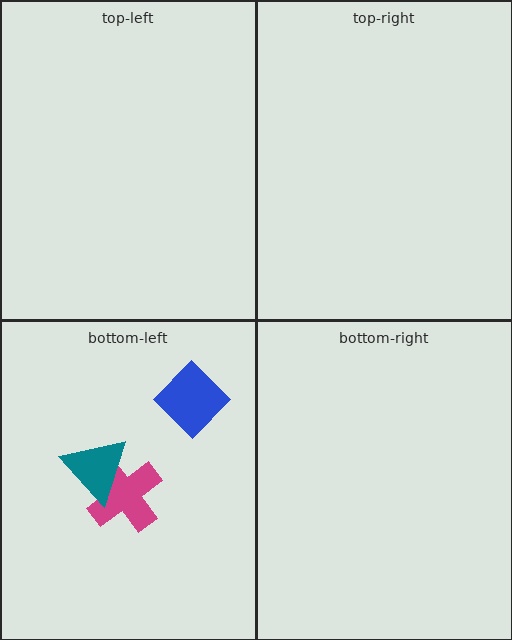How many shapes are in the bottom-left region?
3.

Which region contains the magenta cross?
The bottom-left region.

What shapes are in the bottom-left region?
The blue diamond, the magenta cross, the teal triangle.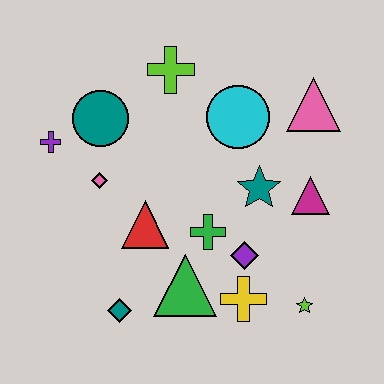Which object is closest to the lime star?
The yellow cross is closest to the lime star.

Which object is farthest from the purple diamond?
The purple cross is farthest from the purple diamond.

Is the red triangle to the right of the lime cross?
No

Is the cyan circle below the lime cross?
Yes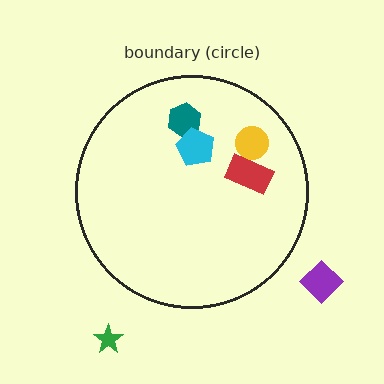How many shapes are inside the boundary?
4 inside, 2 outside.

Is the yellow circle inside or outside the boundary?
Inside.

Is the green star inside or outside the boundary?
Outside.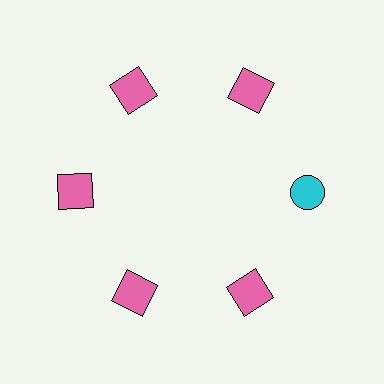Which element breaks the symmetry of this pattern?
The cyan circle at roughly the 3 o'clock position breaks the symmetry. All other shapes are pink squares.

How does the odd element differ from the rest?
It differs in both color (cyan instead of pink) and shape (circle instead of square).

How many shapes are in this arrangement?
There are 6 shapes arranged in a ring pattern.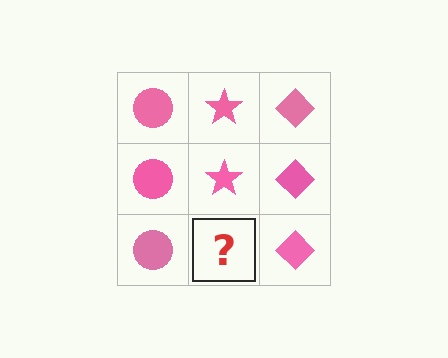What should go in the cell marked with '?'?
The missing cell should contain a pink star.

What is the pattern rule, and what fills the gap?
The rule is that each column has a consistent shape. The gap should be filled with a pink star.